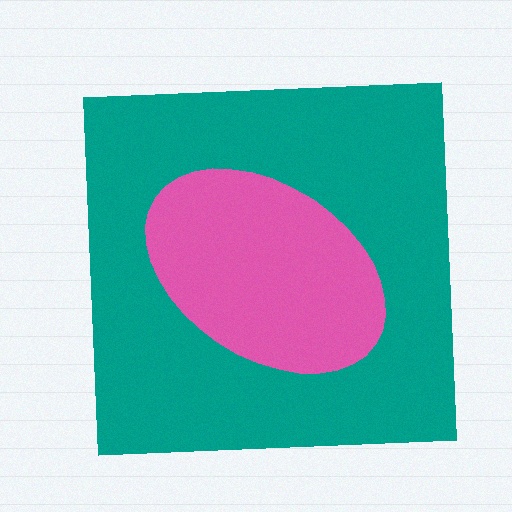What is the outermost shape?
The teal square.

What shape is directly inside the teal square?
The pink ellipse.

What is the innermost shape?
The pink ellipse.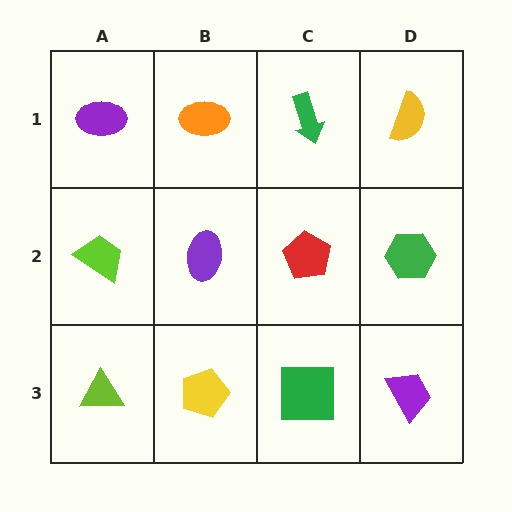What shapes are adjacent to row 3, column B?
A purple ellipse (row 2, column B), a lime triangle (row 3, column A), a green square (row 3, column C).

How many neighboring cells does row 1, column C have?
3.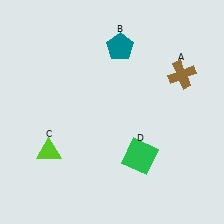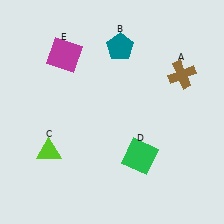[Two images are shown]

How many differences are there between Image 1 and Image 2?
There is 1 difference between the two images.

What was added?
A magenta square (E) was added in Image 2.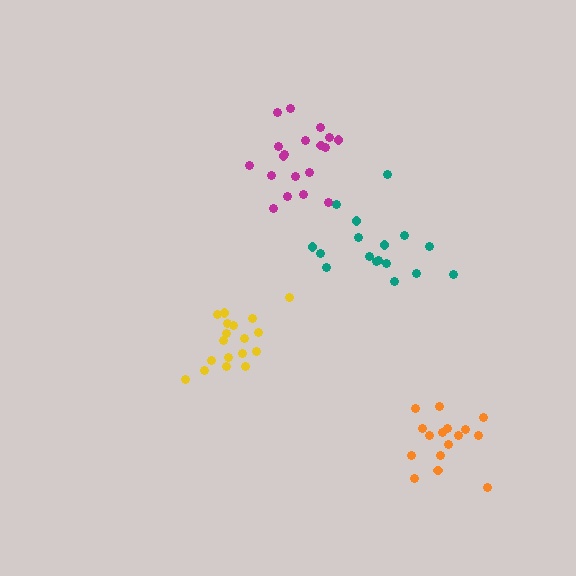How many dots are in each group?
Group 1: 16 dots, Group 2: 17 dots, Group 3: 19 dots, Group 4: 18 dots (70 total).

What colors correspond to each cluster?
The clusters are colored: orange, teal, magenta, yellow.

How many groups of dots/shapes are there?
There are 4 groups.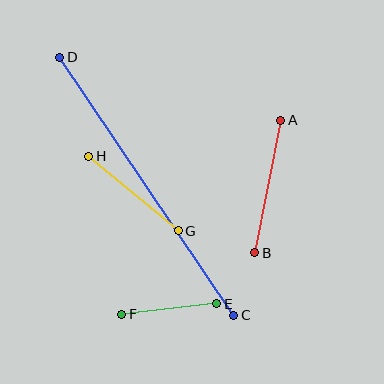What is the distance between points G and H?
The distance is approximately 116 pixels.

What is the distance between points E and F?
The distance is approximately 96 pixels.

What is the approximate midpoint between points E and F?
The midpoint is at approximately (169, 309) pixels.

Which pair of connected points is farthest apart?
Points C and D are farthest apart.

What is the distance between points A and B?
The distance is approximately 135 pixels.